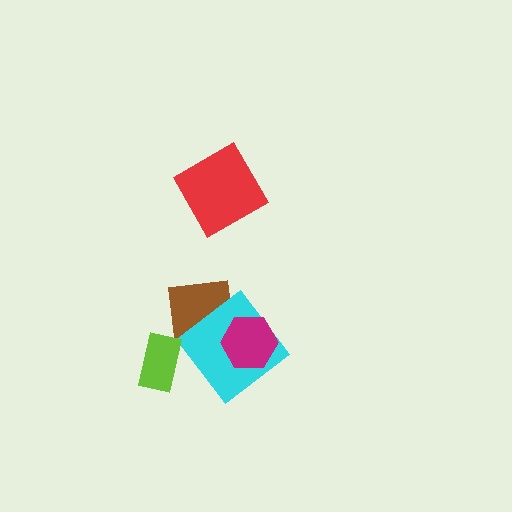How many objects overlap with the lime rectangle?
0 objects overlap with the lime rectangle.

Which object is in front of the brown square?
The cyan diamond is in front of the brown square.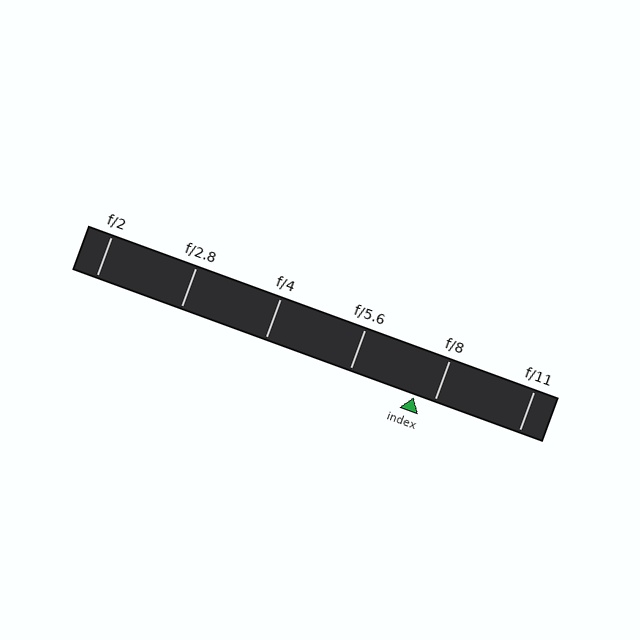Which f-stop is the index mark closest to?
The index mark is closest to f/8.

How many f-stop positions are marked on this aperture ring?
There are 6 f-stop positions marked.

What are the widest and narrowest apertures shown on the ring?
The widest aperture shown is f/2 and the narrowest is f/11.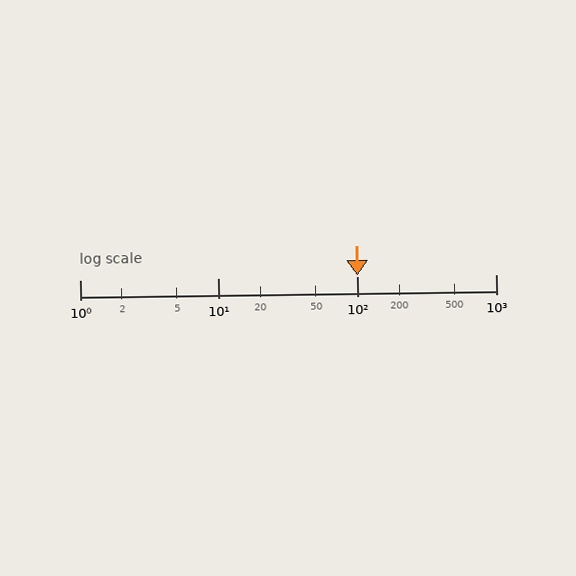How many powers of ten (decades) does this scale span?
The scale spans 3 decades, from 1 to 1000.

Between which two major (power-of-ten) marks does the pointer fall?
The pointer is between 100 and 1000.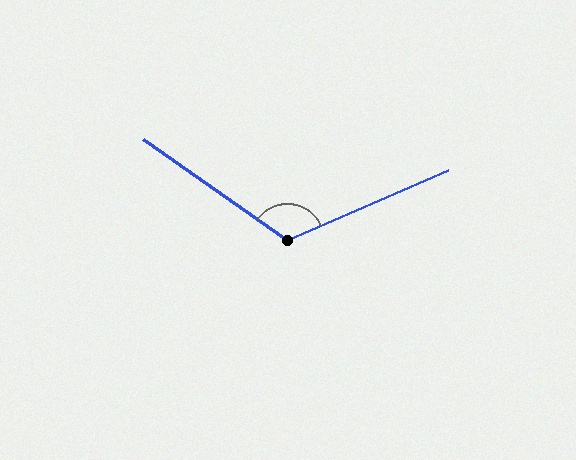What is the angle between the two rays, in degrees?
Approximately 122 degrees.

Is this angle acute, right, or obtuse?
It is obtuse.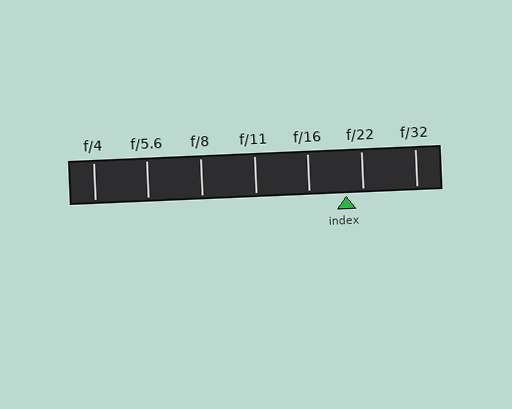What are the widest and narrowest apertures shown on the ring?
The widest aperture shown is f/4 and the narrowest is f/32.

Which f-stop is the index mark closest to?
The index mark is closest to f/22.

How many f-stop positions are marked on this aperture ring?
There are 7 f-stop positions marked.